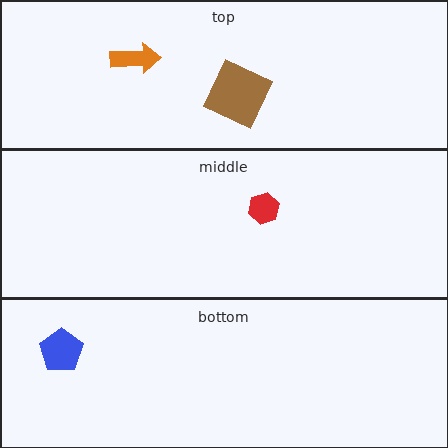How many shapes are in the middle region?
1.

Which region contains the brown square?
The top region.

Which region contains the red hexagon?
The middle region.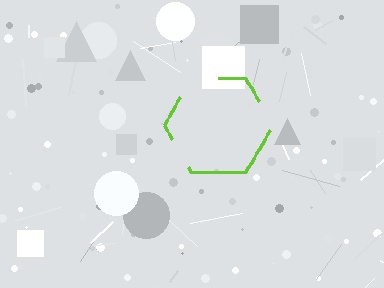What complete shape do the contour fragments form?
The contour fragments form a hexagon.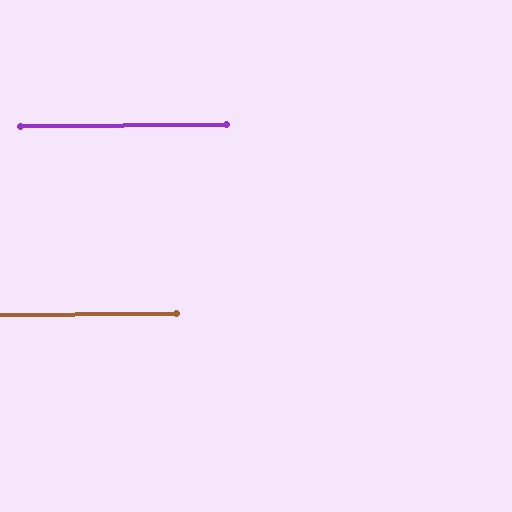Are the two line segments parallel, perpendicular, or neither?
Parallel — their directions differ by only 0.1°.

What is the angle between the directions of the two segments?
Approximately 0 degrees.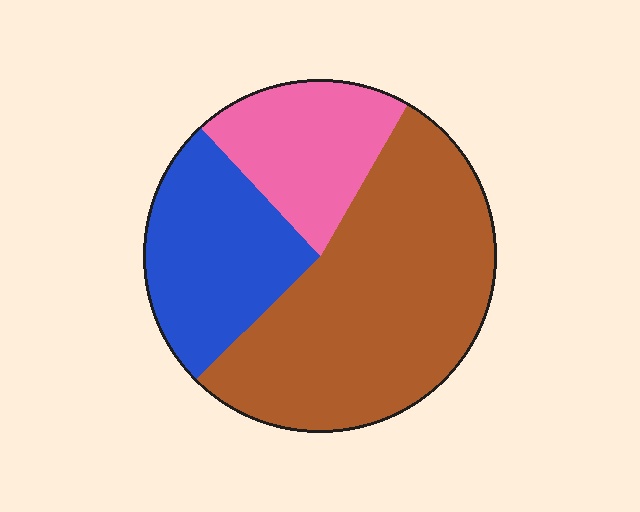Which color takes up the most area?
Brown, at roughly 55%.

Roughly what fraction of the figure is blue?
Blue takes up about one quarter (1/4) of the figure.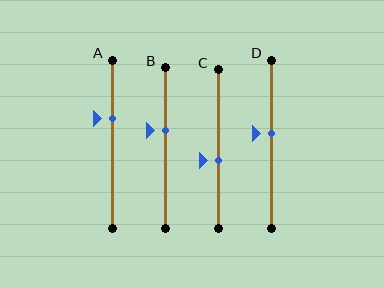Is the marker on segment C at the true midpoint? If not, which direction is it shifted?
No, the marker on segment C is shifted downward by about 8% of the segment length.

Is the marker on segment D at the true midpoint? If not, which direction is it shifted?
No, the marker on segment D is shifted upward by about 6% of the segment length.